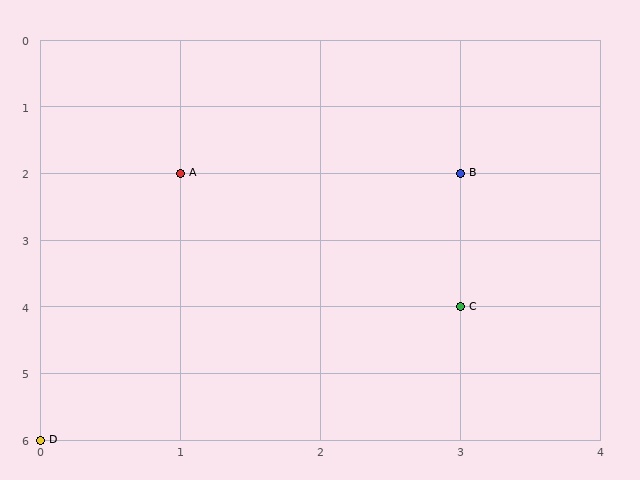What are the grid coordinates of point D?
Point D is at grid coordinates (0, 6).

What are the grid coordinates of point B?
Point B is at grid coordinates (3, 2).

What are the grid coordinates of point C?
Point C is at grid coordinates (3, 4).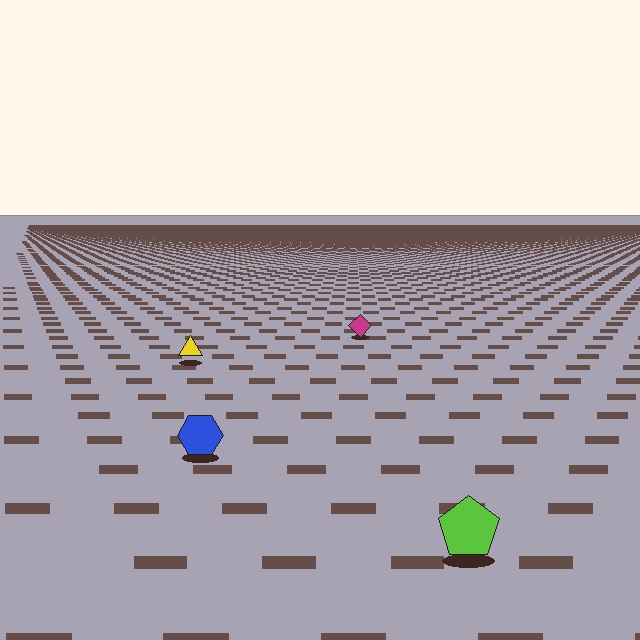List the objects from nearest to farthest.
From nearest to farthest: the lime pentagon, the blue hexagon, the yellow triangle, the magenta diamond.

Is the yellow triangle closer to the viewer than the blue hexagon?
No. The blue hexagon is closer — you can tell from the texture gradient: the ground texture is coarser near it.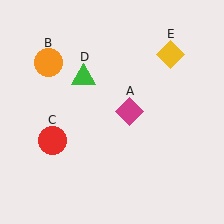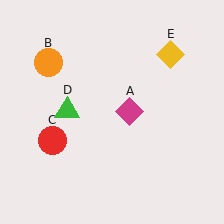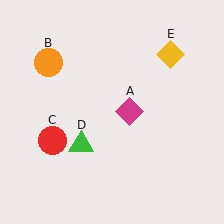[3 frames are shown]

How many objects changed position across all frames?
1 object changed position: green triangle (object D).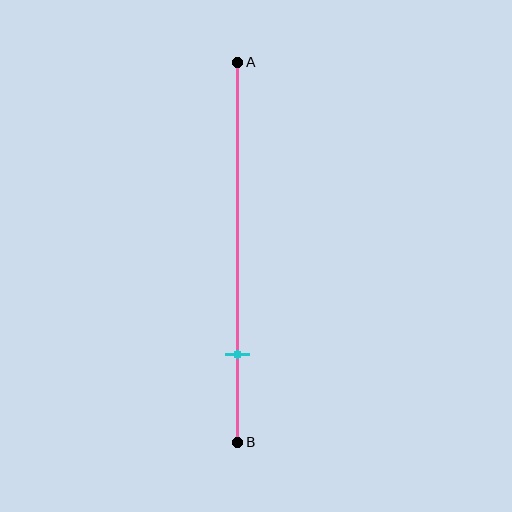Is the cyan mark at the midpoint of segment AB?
No, the mark is at about 75% from A, not at the 50% midpoint.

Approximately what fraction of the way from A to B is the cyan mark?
The cyan mark is approximately 75% of the way from A to B.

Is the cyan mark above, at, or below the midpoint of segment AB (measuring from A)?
The cyan mark is below the midpoint of segment AB.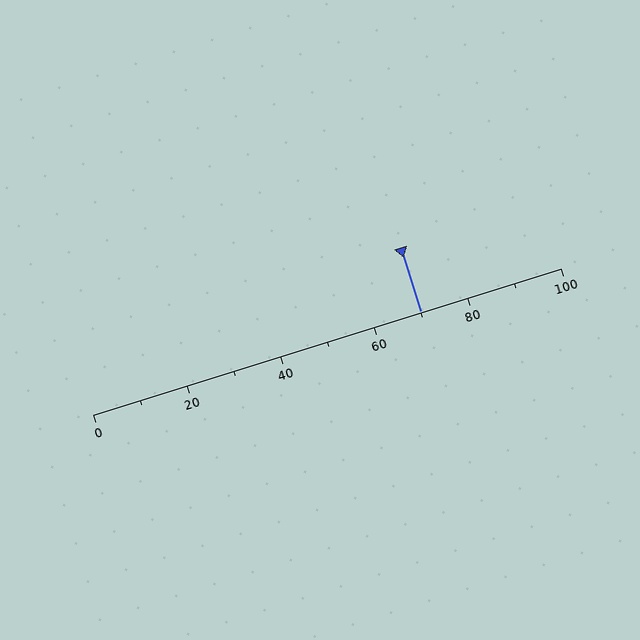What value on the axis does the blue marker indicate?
The marker indicates approximately 70.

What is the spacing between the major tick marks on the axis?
The major ticks are spaced 20 apart.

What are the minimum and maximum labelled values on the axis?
The axis runs from 0 to 100.